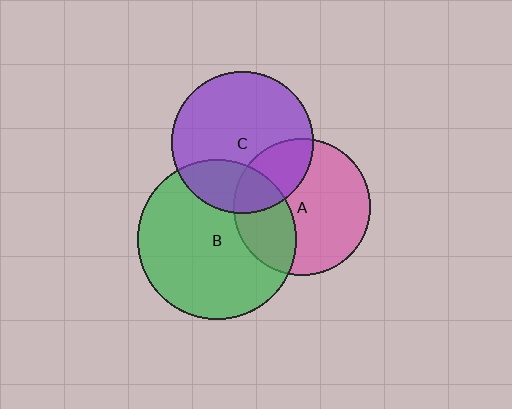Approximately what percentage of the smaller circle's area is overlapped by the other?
Approximately 30%.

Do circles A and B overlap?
Yes.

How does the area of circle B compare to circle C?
Approximately 1.3 times.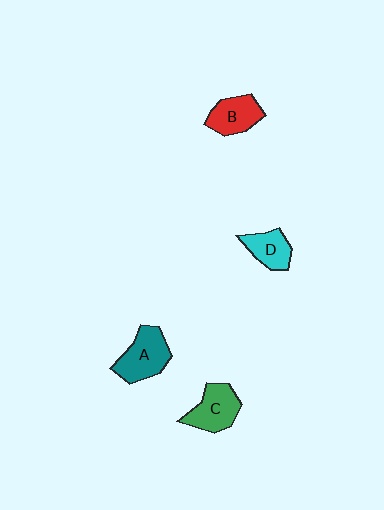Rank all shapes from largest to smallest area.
From largest to smallest: A (teal), C (green), B (red), D (cyan).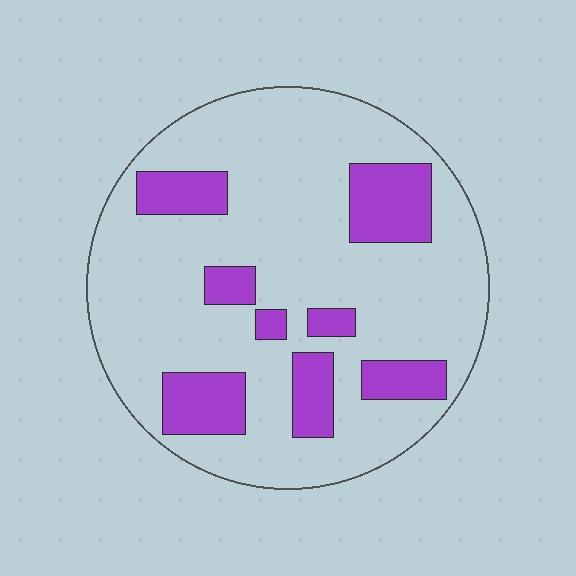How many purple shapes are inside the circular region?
8.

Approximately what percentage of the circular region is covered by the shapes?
Approximately 20%.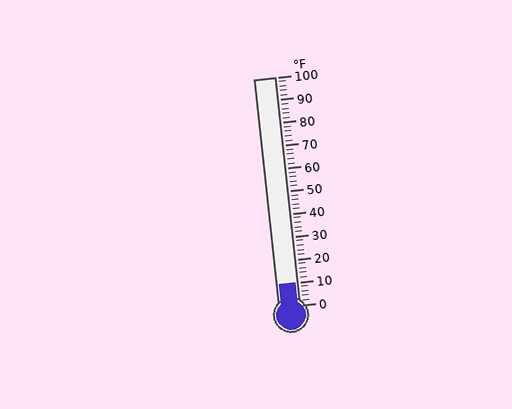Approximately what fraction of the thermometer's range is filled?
The thermometer is filled to approximately 10% of its range.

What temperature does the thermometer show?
The thermometer shows approximately 10°F.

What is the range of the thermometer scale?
The thermometer scale ranges from 0°F to 100°F.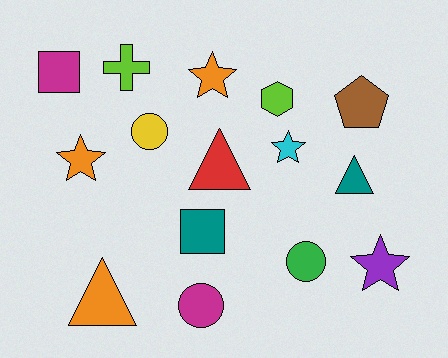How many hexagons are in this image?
There is 1 hexagon.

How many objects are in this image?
There are 15 objects.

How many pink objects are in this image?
There are no pink objects.